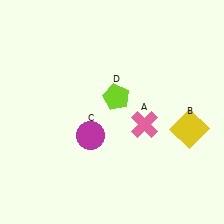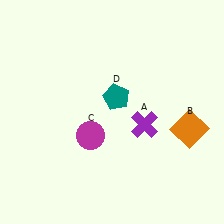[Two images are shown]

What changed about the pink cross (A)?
In Image 1, A is pink. In Image 2, it changed to purple.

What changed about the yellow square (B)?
In Image 1, B is yellow. In Image 2, it changed to orange.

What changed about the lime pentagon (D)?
In Image 1, D is lime. In Image 2, it changed to teal.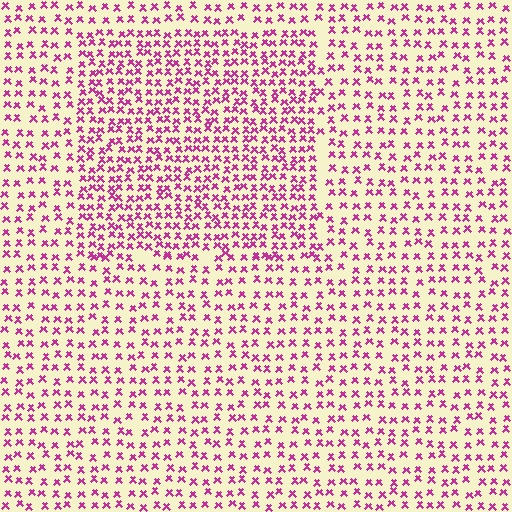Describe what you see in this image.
The image contains small magenta elements arranged at two different densities. A rectangle-shaped region is visible where the elements are more densely packed than the surrounding area.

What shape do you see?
I see a rectangle.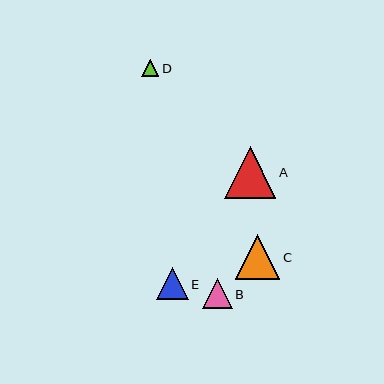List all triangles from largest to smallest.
From largest to smallest: A, C, E, B, D.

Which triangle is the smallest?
Triangle D is the smallest with a size of approximately 17 pixels.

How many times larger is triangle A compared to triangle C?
Triangle A is approximately 1.2 times the size of triangle C.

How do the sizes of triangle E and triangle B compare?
Triangle E and triangle B are approximately the same size.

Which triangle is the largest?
Triangle A is the largest with a size of approximately 52 pixels.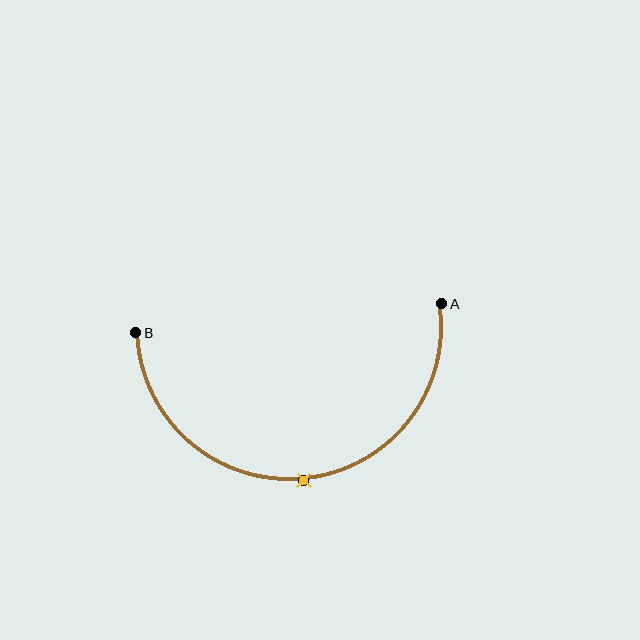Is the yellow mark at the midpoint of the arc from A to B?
Yes. The yellow mark lies on the arc at equal arc-length from both A and B — it is the arc midpoint.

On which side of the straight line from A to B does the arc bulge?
The arc bulges below the straight line connecting A and B.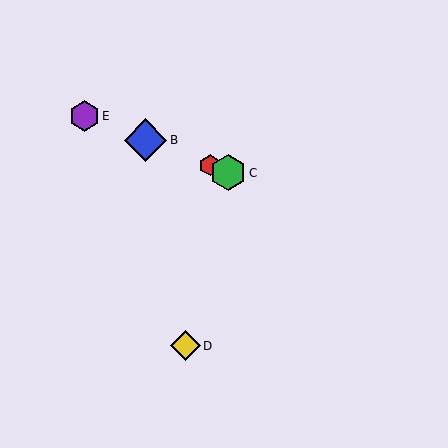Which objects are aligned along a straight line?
Objects A, B, C, E are aligned along a straight line.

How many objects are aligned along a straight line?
4 objects (A, B, C, E) are aligned along a straight line.